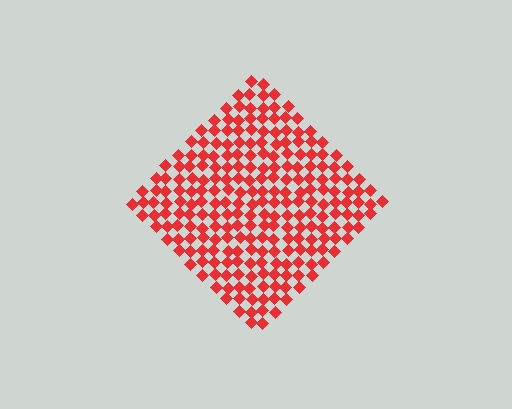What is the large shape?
The large shape is a diamond.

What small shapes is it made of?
It is made of small diamonds.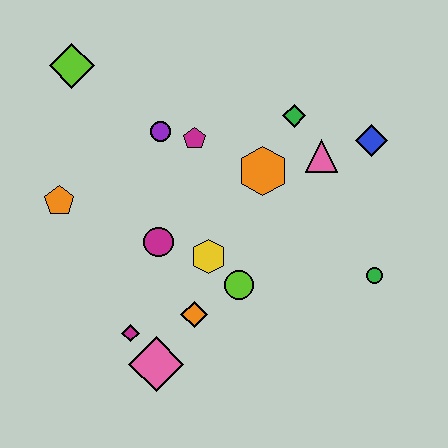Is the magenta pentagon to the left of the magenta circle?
No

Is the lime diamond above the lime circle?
Yes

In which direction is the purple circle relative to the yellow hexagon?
The purple circle is above the yellow hexagon.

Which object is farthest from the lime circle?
The lime diamond is farthest from the lime circle.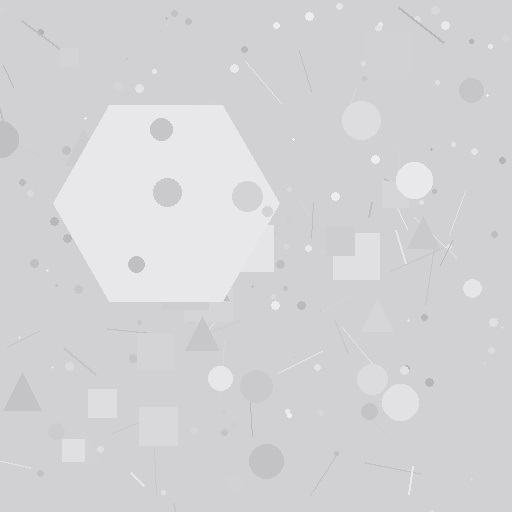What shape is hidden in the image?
A hexagon is hidden in the image.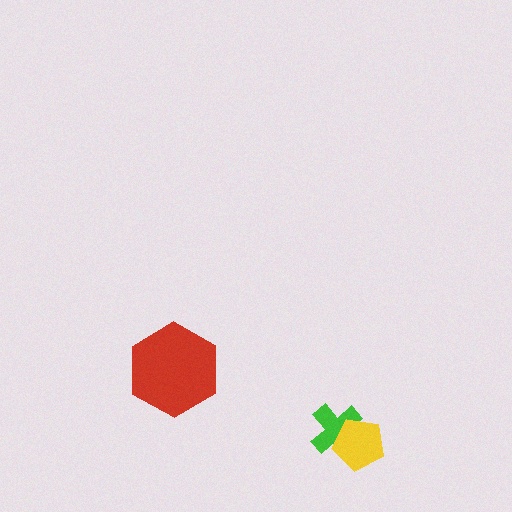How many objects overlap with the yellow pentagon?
1 object overlaps with the yellow pentagon.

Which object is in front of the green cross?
The yellow pentagon is in front of the green cross.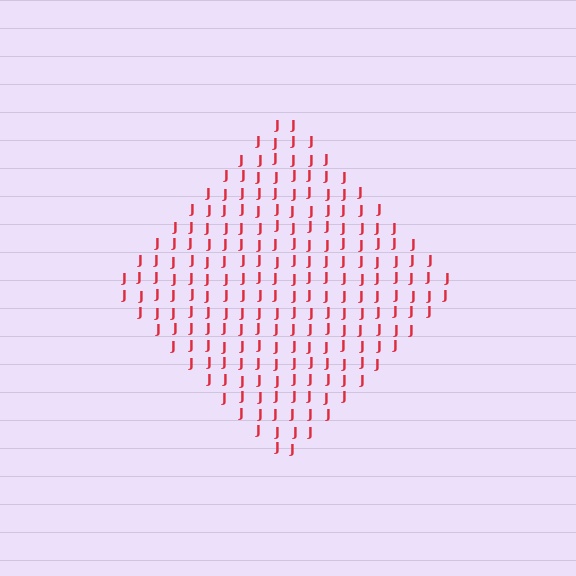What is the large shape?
The large shape is a diamond.